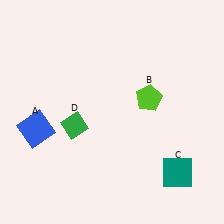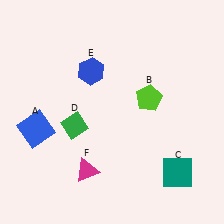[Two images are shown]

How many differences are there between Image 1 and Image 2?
There are 2 differences between the two images.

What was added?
A blue hexagon (E), a magenta triangle (F) were added in Image 2.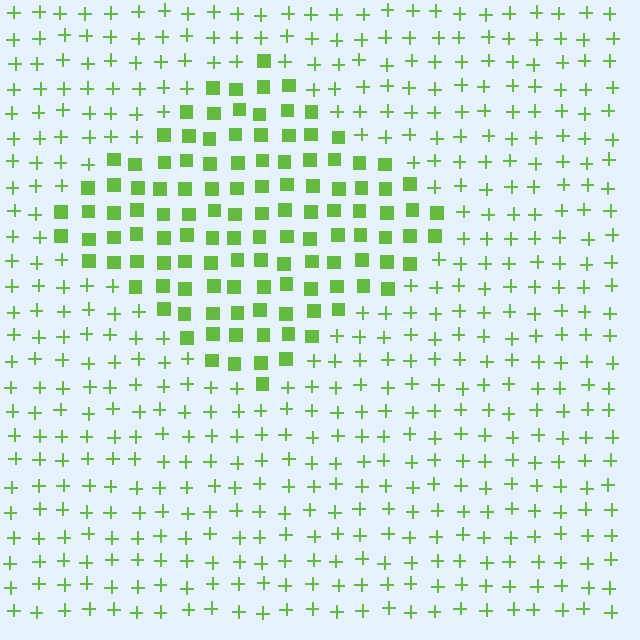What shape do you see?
I see a diamond.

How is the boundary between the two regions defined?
The boundary is defined by a change in element shape: squares inside vs. plus signs outside. All elements share the same color and spacing.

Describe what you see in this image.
The image is filled with small lime elements arranged in a uniform grid. A diamond-shaped region contains squares, while the surrounding area contains plus signs. The boundary is defined purely by the change in element shape.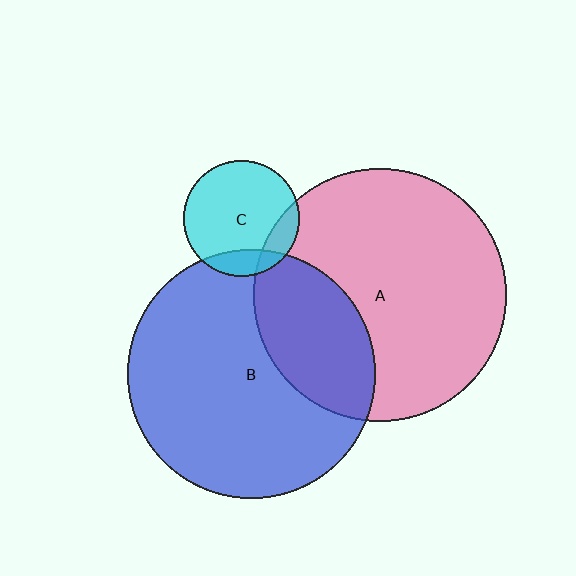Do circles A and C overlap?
Yes.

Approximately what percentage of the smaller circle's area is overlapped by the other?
Approximately 15%.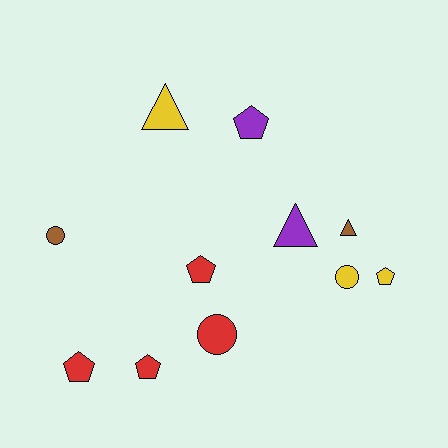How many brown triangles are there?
There is 1 brown triangle.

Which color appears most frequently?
Red, with 4 objects.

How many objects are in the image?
There are 11 objects.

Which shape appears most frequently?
Pentagon, with 5 objects.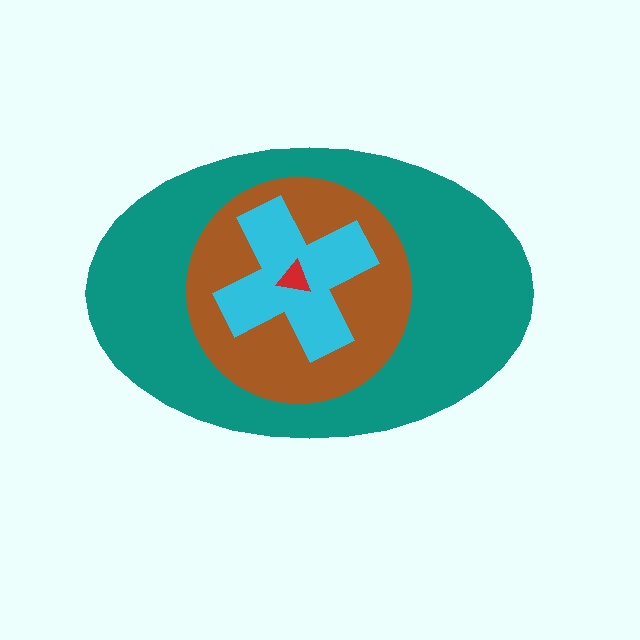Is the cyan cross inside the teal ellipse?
Yes.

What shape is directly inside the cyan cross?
The red triangle.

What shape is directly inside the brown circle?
The cyan cross.